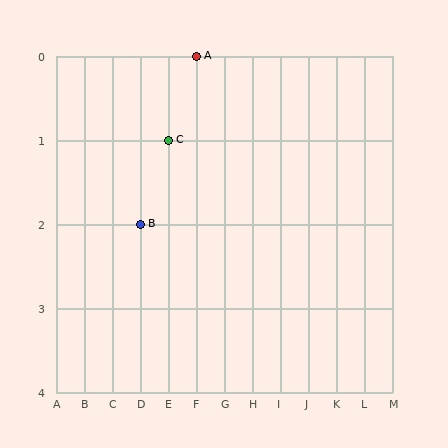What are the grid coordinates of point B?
Point B is at grid coordinates (D, 2).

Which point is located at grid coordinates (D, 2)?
Point B is at (D, 2).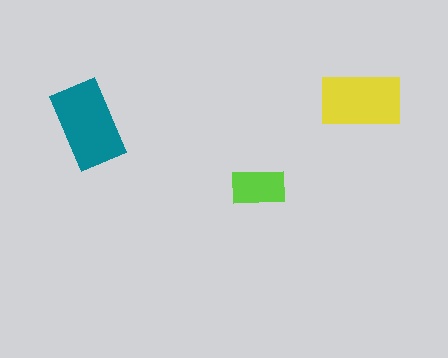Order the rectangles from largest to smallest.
the teal one, the yellow one, the lime one.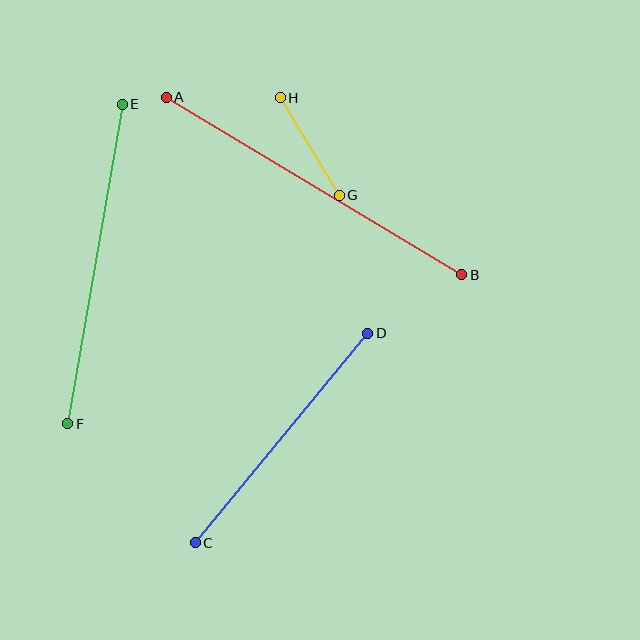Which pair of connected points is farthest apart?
Points A and B are farthest apart.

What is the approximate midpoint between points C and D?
The midpoint is at approximately (282, 438) pixels.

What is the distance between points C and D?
The distance is approximately 271 pixels.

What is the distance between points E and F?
The distance is approximately 324 pixels.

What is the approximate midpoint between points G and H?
The midpoint is at approximately (310, 146) pixels.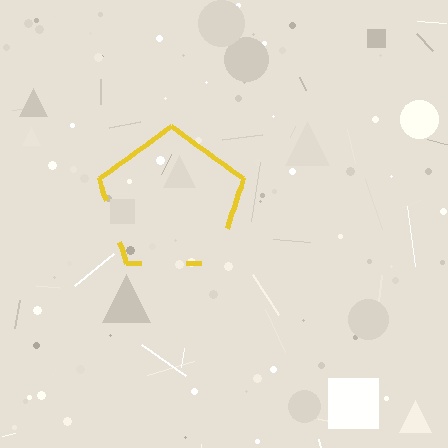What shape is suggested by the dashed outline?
The dashed outline suggests a pentagon.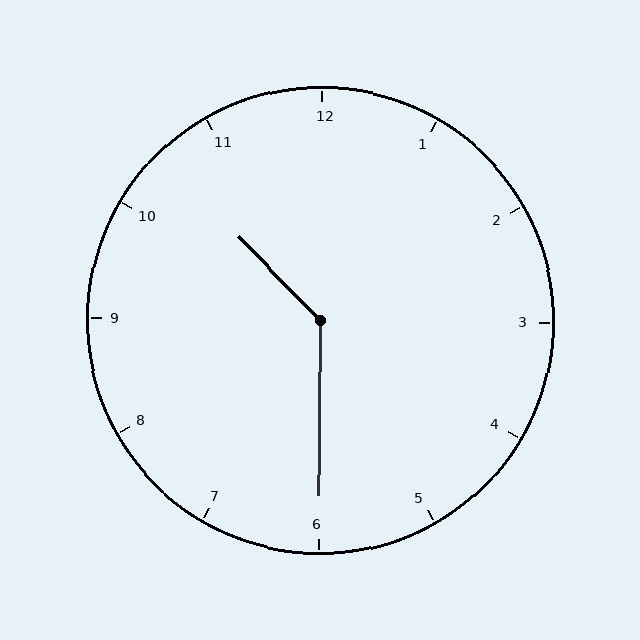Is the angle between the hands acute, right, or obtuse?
It is obtuse.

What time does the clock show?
10:30.